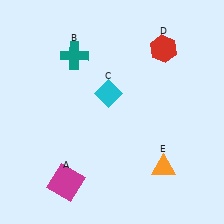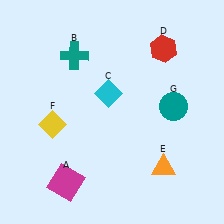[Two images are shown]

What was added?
A yellow diamond (F), a teal circle (G) were added in Image 2.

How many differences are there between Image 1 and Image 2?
There are 2 differences between the two images.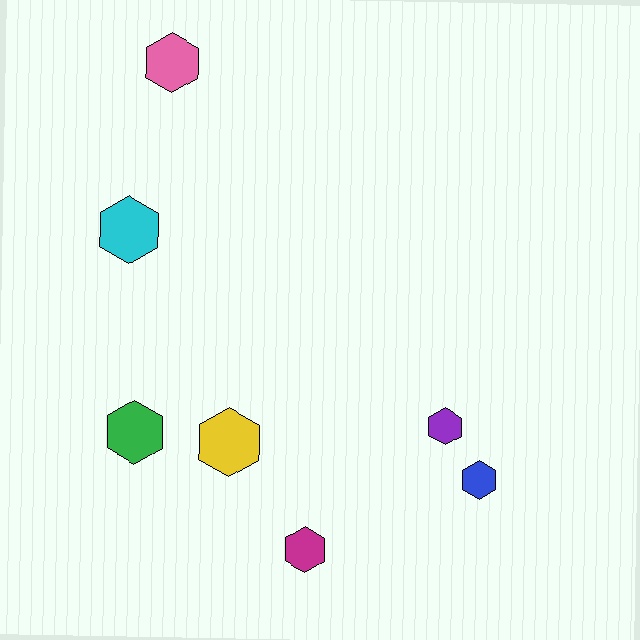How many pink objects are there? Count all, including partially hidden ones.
There is 1 pink object.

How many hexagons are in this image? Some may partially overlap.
There are 7 hexagons.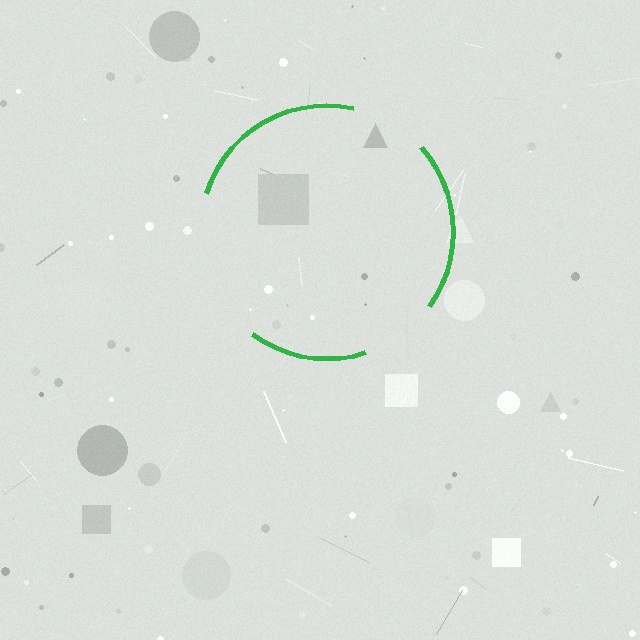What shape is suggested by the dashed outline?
The dashed outline suggests a circle.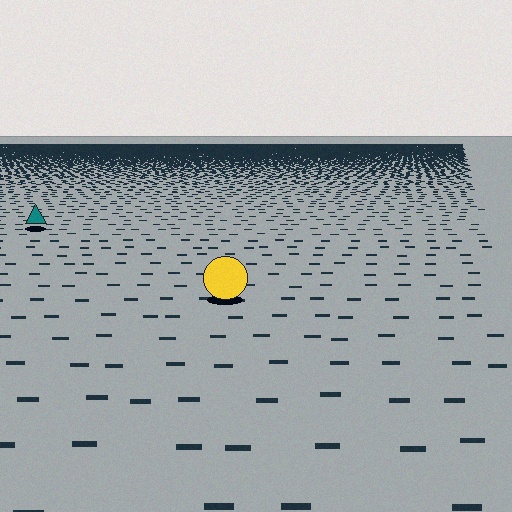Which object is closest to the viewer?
The yellow circle is closest. The texture marks near it are larger and more spread out.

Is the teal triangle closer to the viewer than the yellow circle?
No. The yellow circle is closer — you can tell from the texture gradient: the ground texture is coarser near it.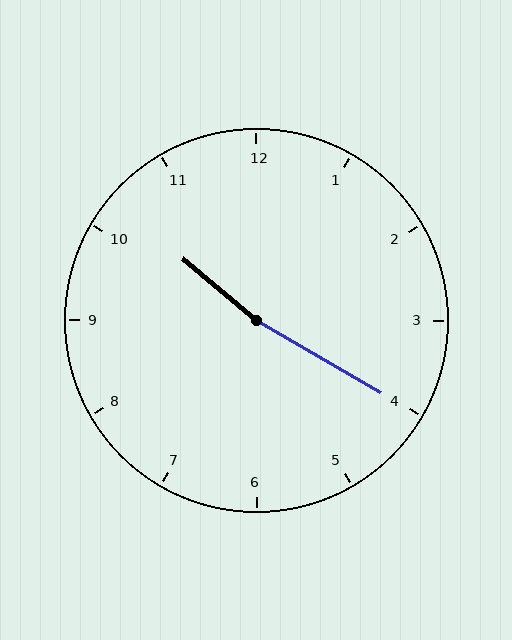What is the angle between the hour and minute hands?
Approximately 170 degrees.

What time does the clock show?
10:20.